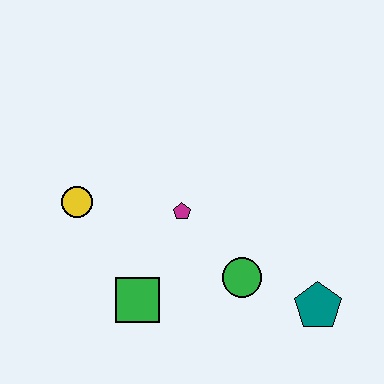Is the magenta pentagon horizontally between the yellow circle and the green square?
No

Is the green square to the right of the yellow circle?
Yes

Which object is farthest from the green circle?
The yellow circle is farthest from the green circle.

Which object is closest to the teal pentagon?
The green circle is closest to the teal pentagon.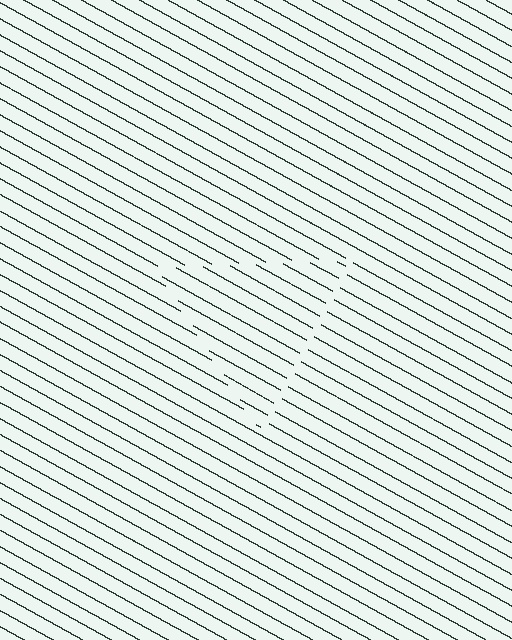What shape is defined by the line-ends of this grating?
An illusory triangle. The interior of the shape contains the same grating, shifted by half a period — the contour is defined by the phase discontinuity where line-ends from the inner and outer gratings abut.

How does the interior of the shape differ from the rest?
The interior of the shape contains the same grating, shifted by half a period — the contour is defined by the phase discontinuity where line-ends from the inner and outer gratings abut.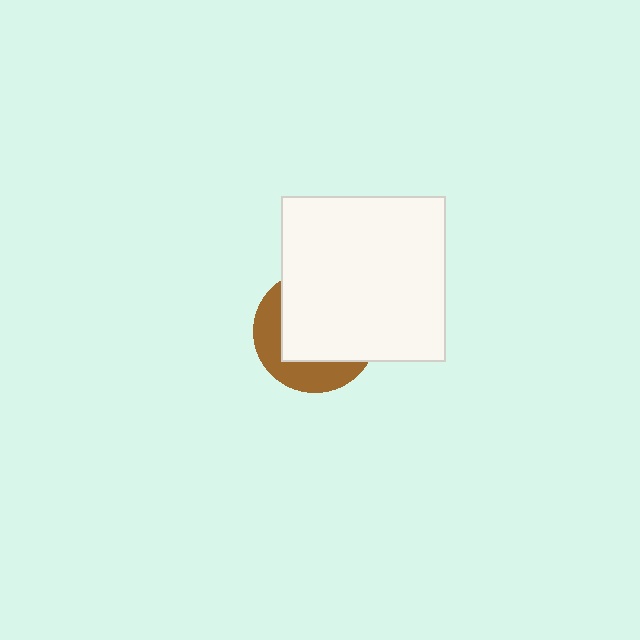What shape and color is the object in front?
The object in front is a white square.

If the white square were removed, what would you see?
You would see the complete brown circle.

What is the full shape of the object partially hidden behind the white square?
The partially hidden object is a brown circle.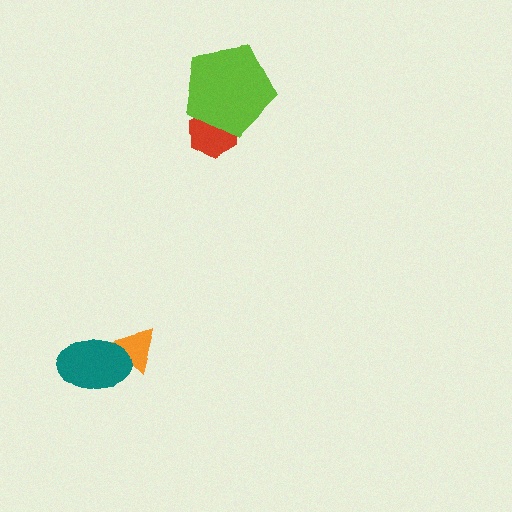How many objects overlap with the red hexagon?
1 object overlaps with the red hexagon.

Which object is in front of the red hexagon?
The lime pentagon is in front of the red hexagon.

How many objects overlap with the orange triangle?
1 object overlaps with the orange triangle.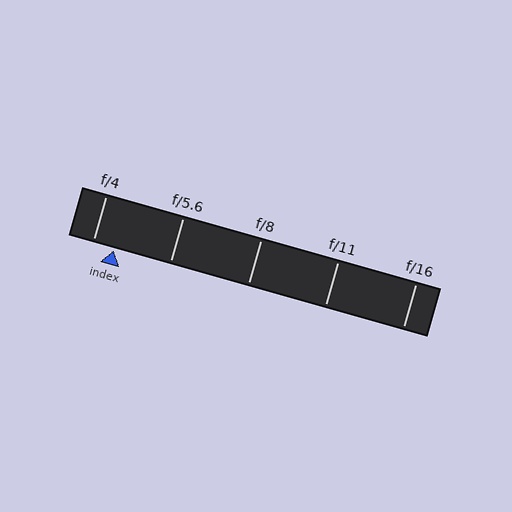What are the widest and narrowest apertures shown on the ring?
The widest aperture shown is f/4 and the narrowest is f/16.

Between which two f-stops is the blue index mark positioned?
The index mark is between f/4 and f/5.6.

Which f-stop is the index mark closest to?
The index mark is closest to f/4.